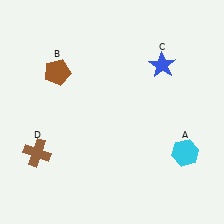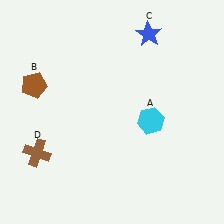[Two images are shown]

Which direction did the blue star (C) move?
The blue star (C) moved up.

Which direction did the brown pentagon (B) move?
The brown pentagon (B) moved left.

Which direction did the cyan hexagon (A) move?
The cyan hexagon (A) moved left.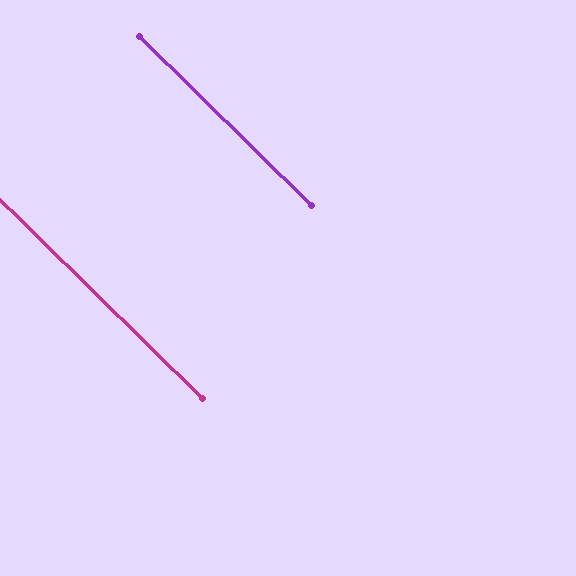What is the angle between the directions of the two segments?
Approximately 0 degrees.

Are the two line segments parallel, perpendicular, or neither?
Parallel — their directions differ by only 0.2°.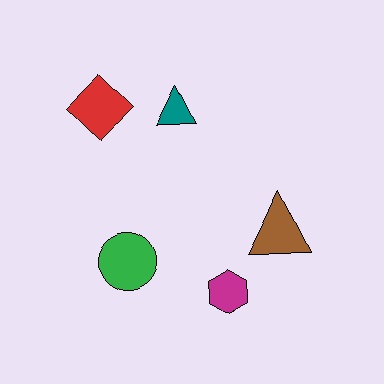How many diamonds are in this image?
There is 1 diamond.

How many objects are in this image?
There are 5 objects.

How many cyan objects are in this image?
There are no cyan objects.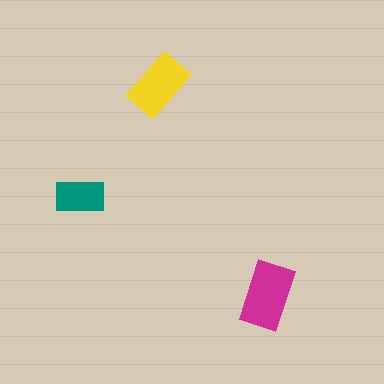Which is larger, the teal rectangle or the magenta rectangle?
The magenta one.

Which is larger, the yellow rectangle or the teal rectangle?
The yellow one.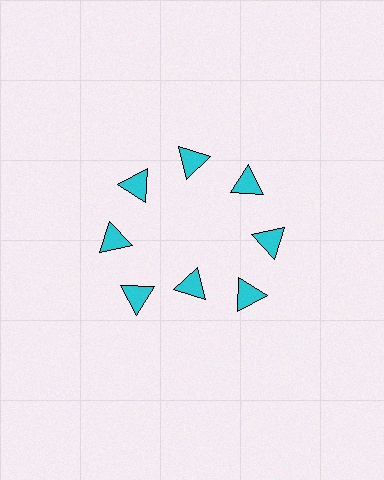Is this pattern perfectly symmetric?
No. The 8 cyan triangles are arranged in a ring, but one element near the 6 o'clock position is pulled inward toward the center, breaking the 8-fold rotational symmetry.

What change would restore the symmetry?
The symmetry would be restored by moving it outward, back onto the ring so that all 8 triangles sit at equal angles and equal distance from the center.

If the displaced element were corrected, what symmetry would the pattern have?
It would have 8-fold rotational symmetry — the pattern would map onto itself every 45 degrees.